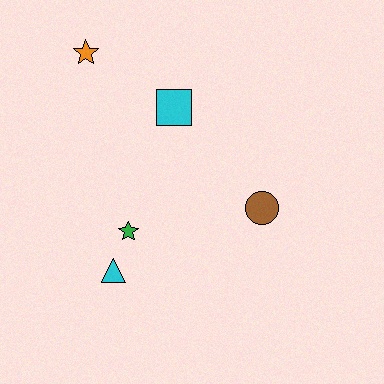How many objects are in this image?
There are 5 objects.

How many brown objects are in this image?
There is 1 brown object.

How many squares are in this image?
There is 1 square.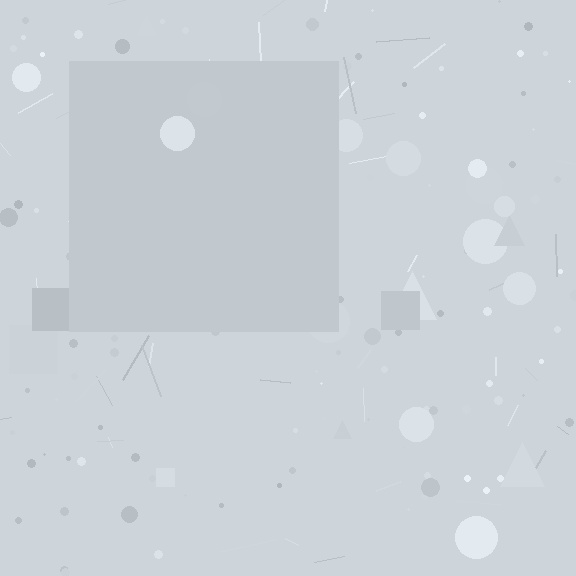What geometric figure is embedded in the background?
A square is embedded in the background.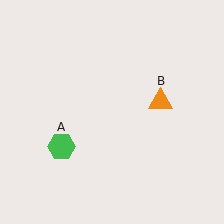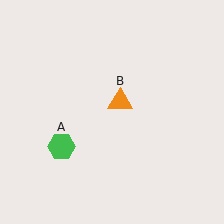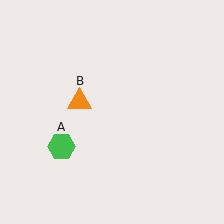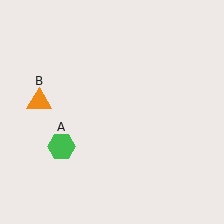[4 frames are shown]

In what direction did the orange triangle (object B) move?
The orange triangle (object B) moved left.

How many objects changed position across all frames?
1 object changed position: orange triangle (object B).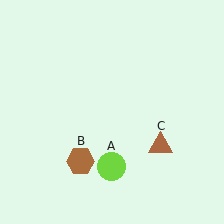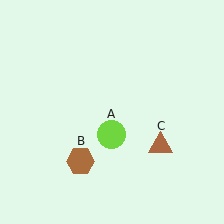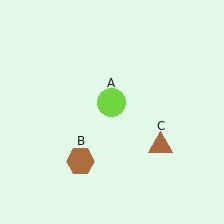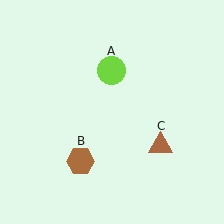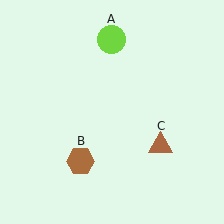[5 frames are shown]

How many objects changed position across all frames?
1 object changed position: lime circle (object A).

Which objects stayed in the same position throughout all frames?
Brown hexagon (object B) and brown triangle (object C) remained stationary.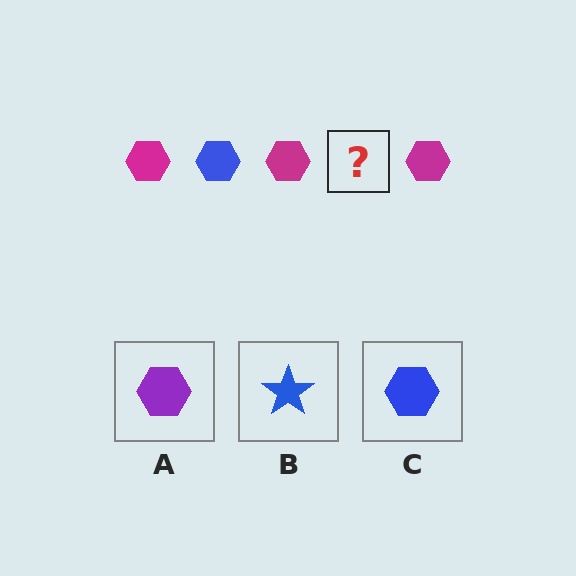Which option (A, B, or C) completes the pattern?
C.